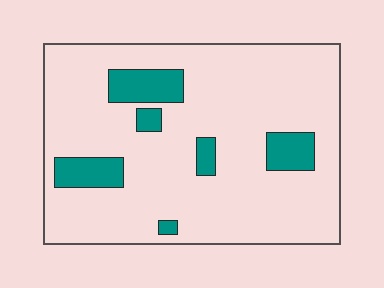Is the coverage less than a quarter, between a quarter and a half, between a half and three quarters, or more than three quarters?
Less than a quarter.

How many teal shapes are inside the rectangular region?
6.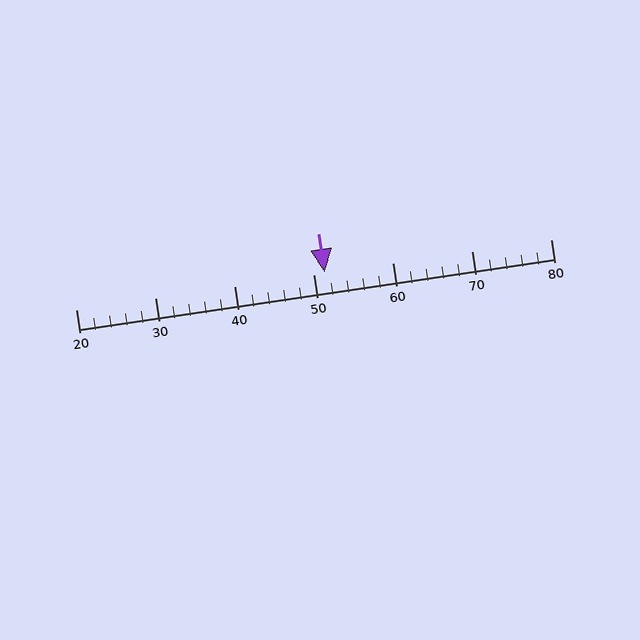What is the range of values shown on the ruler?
The ruler shows values from 20 to 80.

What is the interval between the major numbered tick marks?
The major tick marks are spaced 10 units apart.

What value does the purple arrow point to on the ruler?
The purple arrow points to approximately 51.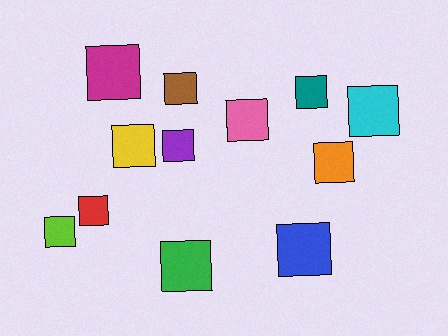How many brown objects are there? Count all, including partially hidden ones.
There is 1 brown object.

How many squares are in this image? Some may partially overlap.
There are 12 squares.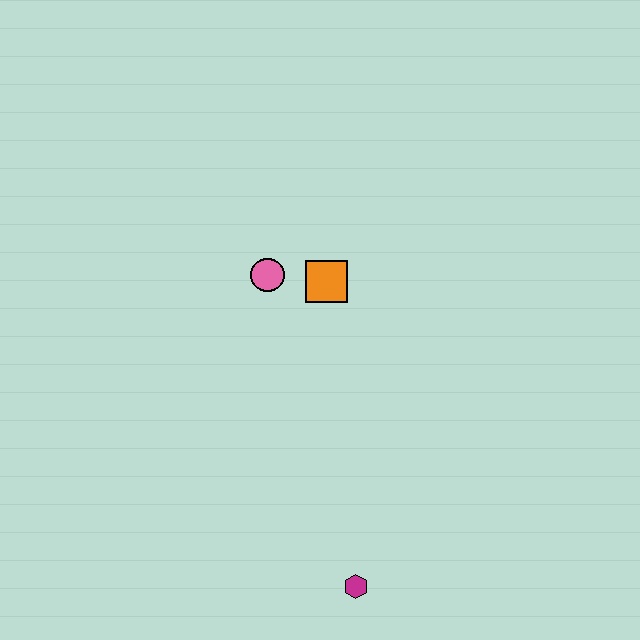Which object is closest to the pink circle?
The orange square is closest to the pink circle.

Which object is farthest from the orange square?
The magenta hexagon is farthest from the orange square.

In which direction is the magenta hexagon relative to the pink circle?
The magenta hexagon is below the pink circle.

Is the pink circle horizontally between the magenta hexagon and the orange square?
No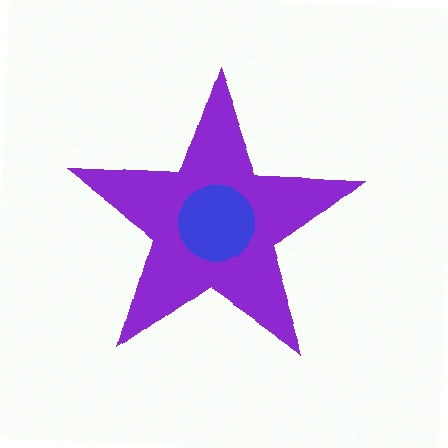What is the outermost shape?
The purple star.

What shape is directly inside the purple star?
The blue circle.